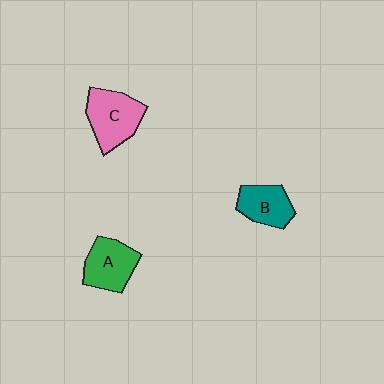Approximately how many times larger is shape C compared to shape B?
Approximately 1.3 times.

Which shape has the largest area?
Shape C (pink).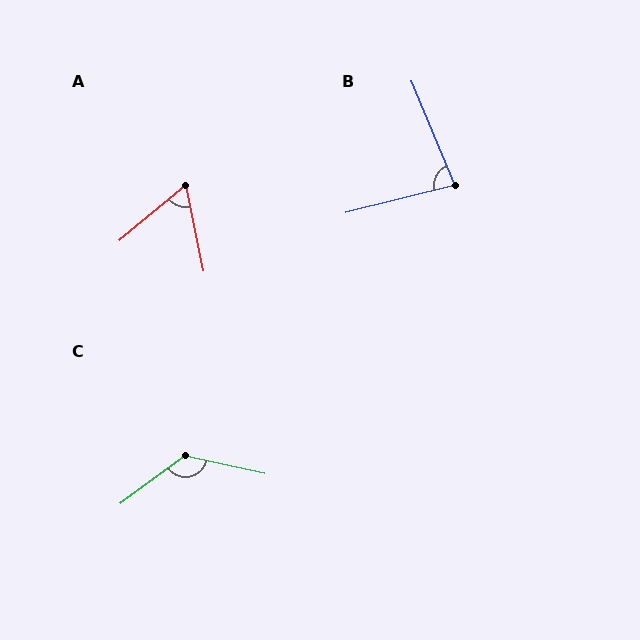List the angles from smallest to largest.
A (62°), B (82°), C (131°).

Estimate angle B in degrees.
Approximately 82 degrees.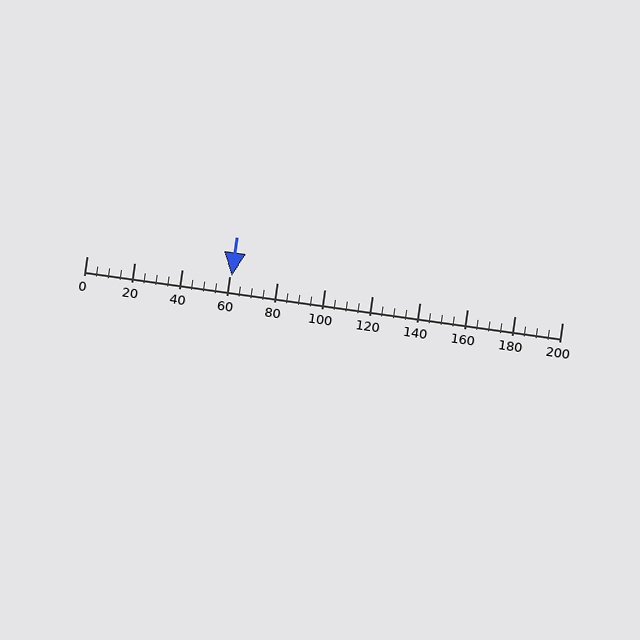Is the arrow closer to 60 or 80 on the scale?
The arrow is closer to 60.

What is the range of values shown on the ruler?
The ruler shows values from 0 to 200.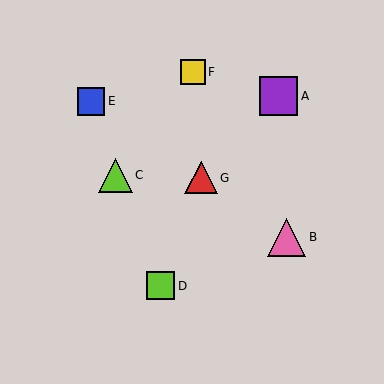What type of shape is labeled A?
Shape A is a purple square.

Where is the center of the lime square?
The center of the lime square is at (161, 286).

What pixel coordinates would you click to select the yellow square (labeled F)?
Click at (193, 72) to select the yellow square F.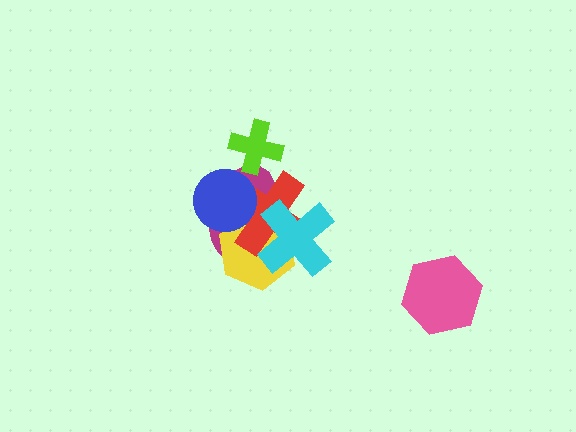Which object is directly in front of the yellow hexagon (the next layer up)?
The red cross is directly in front of the yellow hexagon.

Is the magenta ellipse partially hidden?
Yes, it is partially covered by another shape.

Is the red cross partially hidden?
Yes, it is partially covered by another shape.